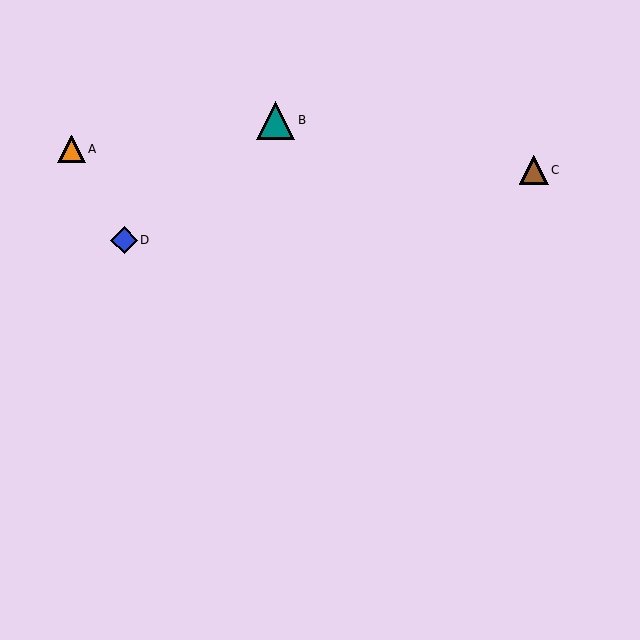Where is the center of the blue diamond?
The center of the blue diamond is at (124, 240).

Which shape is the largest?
The teal triangle (labeled B) is the largest.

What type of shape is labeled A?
Shape A is an orange triangle.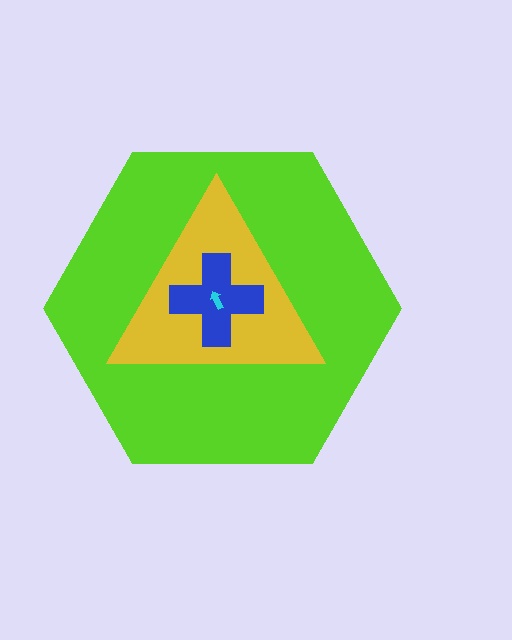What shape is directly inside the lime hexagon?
The yellow triangle.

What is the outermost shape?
The lime hexagon.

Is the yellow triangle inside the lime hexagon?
Yes.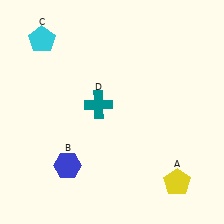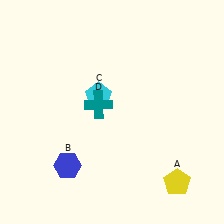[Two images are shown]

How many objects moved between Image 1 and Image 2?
1 object moved between the two images.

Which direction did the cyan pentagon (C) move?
The cyan pentagon (C) moved right.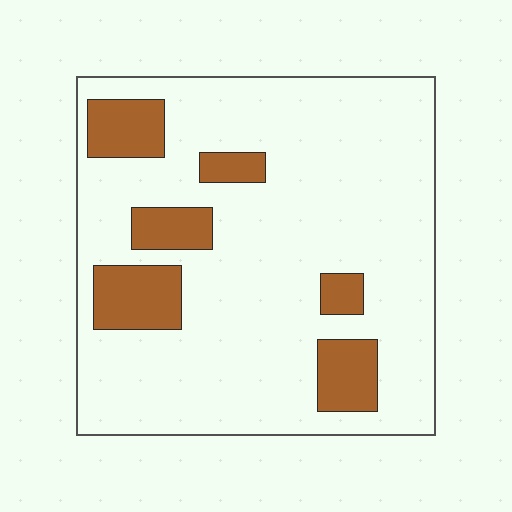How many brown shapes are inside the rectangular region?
6.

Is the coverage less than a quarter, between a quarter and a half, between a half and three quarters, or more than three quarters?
Less than a quarter.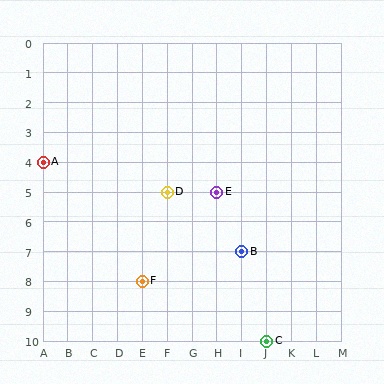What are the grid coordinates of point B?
Point B is at grid coordinates (I, 7).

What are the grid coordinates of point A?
Point A is at grid coordinates (A, 4).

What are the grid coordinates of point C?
Point C is at grid coordinates (J, 10).